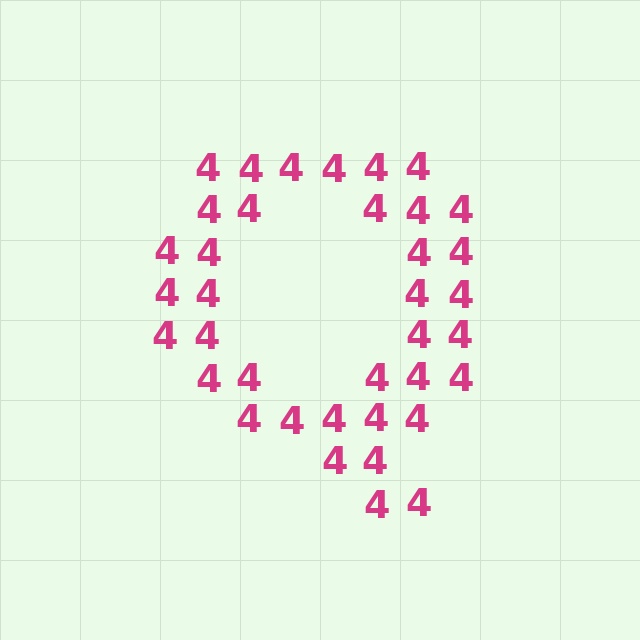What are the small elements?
The small elements are digit 4's.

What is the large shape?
The large shape is the letter Q.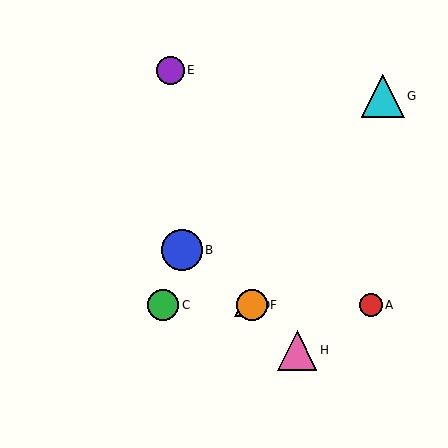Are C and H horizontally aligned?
No, C is at y≈305 and H is at y≈350.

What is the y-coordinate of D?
Object D is at y≈305.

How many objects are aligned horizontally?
4 objects (A, C, D, F) are aligned horizontally.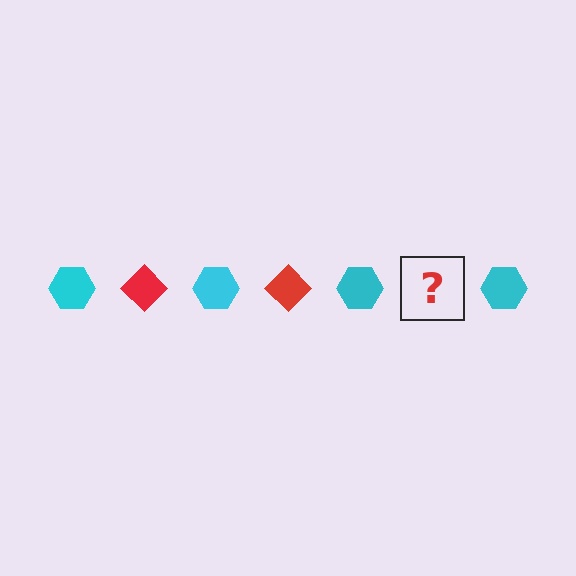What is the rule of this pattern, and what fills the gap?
The rule is that the pattern alternates between cyan hexagon and red diamond. The gap should be filled with a red diamond.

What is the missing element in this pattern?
The missing element is a red diamond.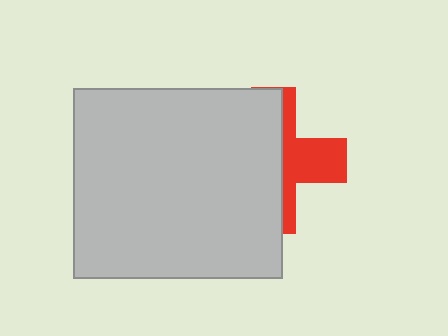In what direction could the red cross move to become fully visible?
The red cross could move right. That would shift it out from behind the light gray rectangle entirely.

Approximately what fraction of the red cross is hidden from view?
Roughly 63% of the red cross is hidden behind the light gray rectangle.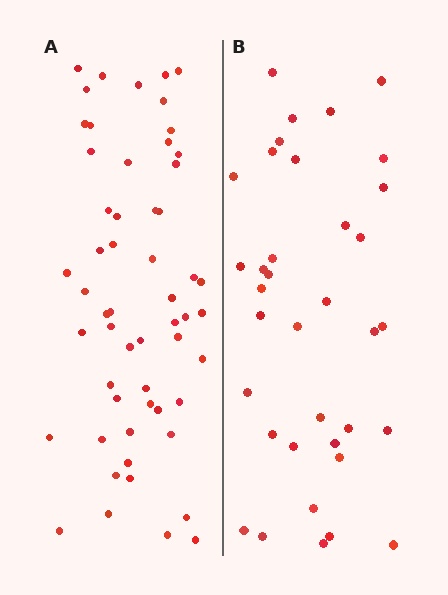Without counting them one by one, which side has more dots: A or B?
Region A (the left region) has more dots.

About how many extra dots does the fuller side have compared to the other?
Region A has approximately 20 more dots than region B.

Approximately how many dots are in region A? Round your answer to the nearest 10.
About 60 dots. (The exact count is 56, which rounds to 60.)